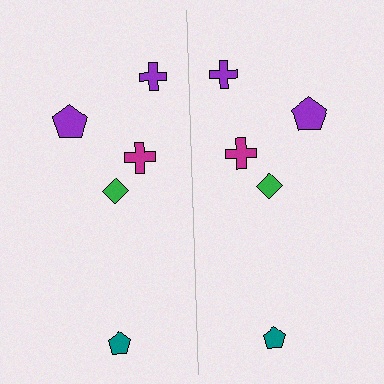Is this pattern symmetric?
Yes, this pattern has bilateral (reflection) symmetry.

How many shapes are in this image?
There are 10 shapes in this image.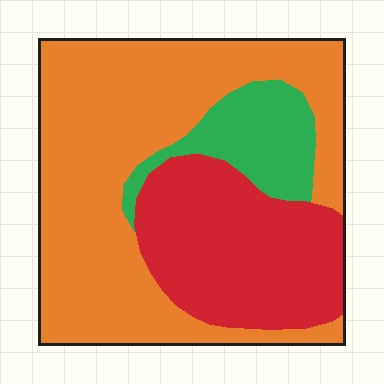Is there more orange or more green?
Orange.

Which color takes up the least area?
Green, at roughly 15%.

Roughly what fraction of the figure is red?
Red takes up about one third (1/3) of the figure.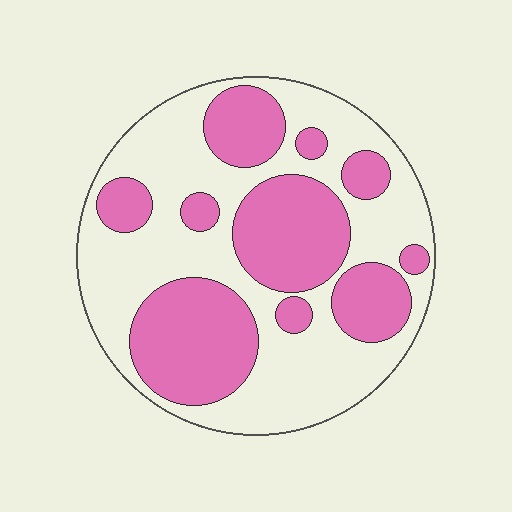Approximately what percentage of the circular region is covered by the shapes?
Approximately 40%.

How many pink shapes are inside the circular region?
10.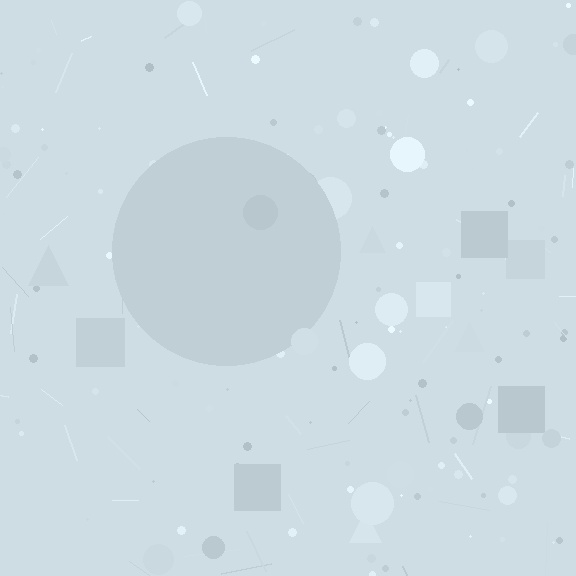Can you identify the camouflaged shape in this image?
The camouflaged shape is a circle.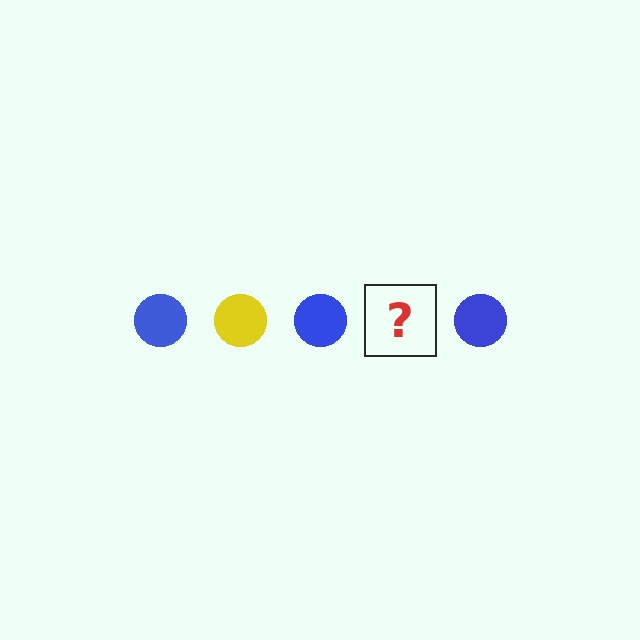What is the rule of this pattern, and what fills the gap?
The rule is that the pattern cycles through blue, yellow circles. The gap should be filled with a yellow circle.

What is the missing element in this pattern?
The missing element is a yellow circle.